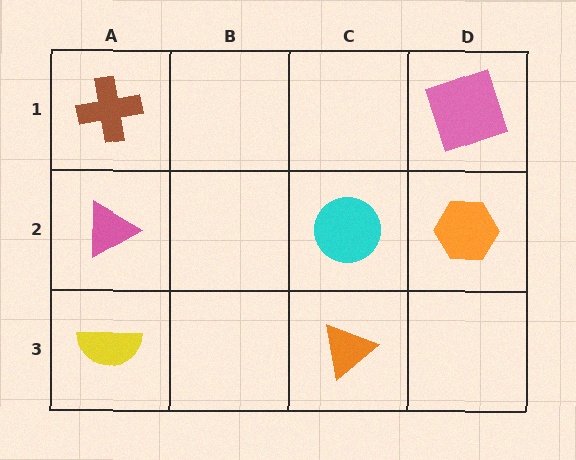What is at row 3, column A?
A yellow semicircle.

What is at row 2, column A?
A pink triangle.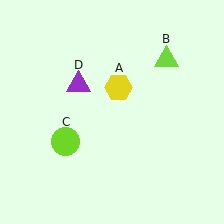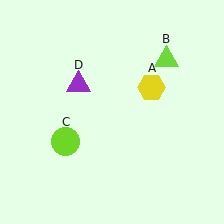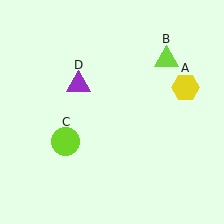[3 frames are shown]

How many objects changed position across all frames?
1 object changed position: yellow hexagon (object A).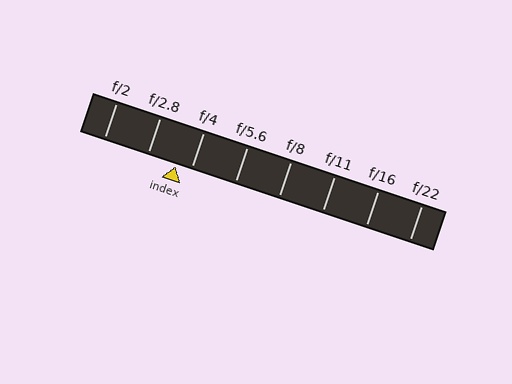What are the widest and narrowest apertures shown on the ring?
The widest aperture shown is f/2 and the narrowest is f/22.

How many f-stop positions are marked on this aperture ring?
There are 8 f-stop positions marked.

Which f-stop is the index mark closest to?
The index mark is closest to f/4.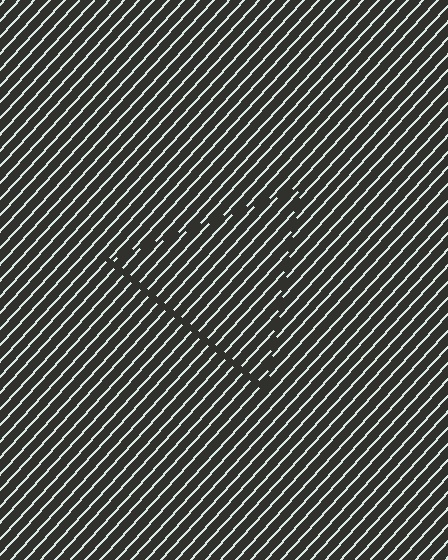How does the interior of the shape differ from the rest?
The interior of the shape contains the same grating, shifted by half a period — the contour is defined by the phase discontinuity where line-ends from the inner and outer gratings abut.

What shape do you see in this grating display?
An illusory triangle. The interior of the shape contains the same grating, shifted by half a period — the contour is defined by the phase discontinuity where line-ends from the inner and outer gratings abut.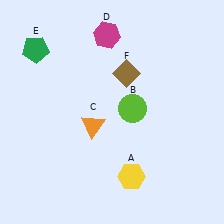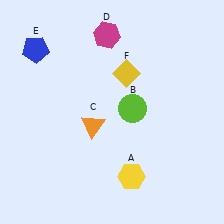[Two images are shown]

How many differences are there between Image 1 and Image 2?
There are 2 differences between the two images.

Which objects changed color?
E changed from green to blue. F changed from brown to yellow.